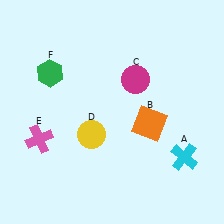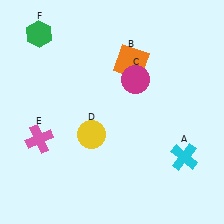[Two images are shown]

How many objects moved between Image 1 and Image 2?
2 objects moved between the two images.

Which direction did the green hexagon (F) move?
The green hexagon (F) moved up.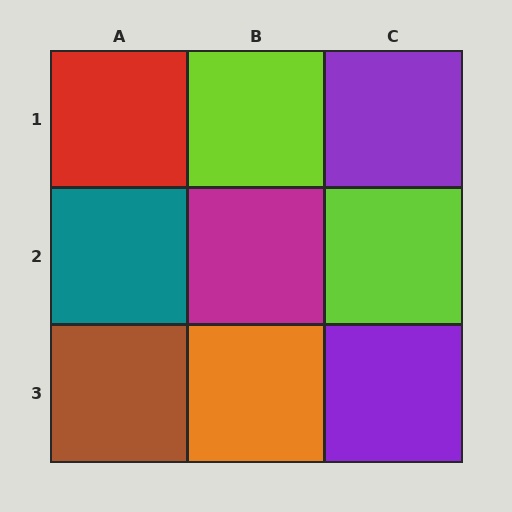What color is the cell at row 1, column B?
Lime.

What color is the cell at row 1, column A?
Red.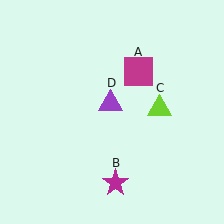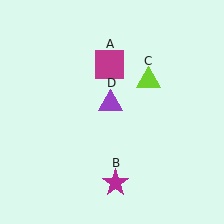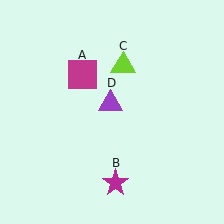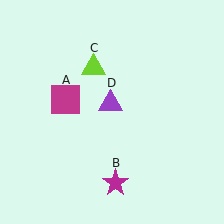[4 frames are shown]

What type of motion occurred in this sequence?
The magenta square (object A), lime triangle (object C) rotated counterclockwise around the center of the scene.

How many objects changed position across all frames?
2 objects changed position: magenta square (object A), lime triangle (object C).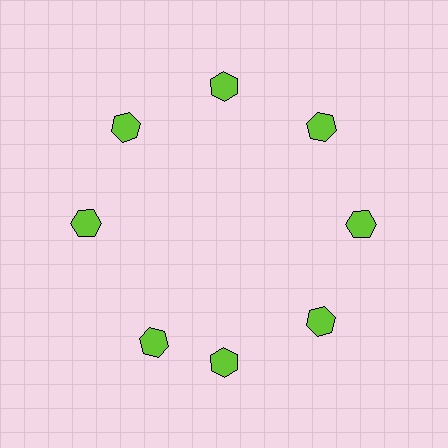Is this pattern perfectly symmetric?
No. The 8 lime hexagons are arranged in a ring, but one element near the 8 o'clock position is rotated out of alignment along the ring, breaking the 8-fold rotational symmetry.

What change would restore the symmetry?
The symmetry would be restored by rotating it back into even spacing with its neighbors so that all 8 hexagons sit at equal angles and equal distance from the center.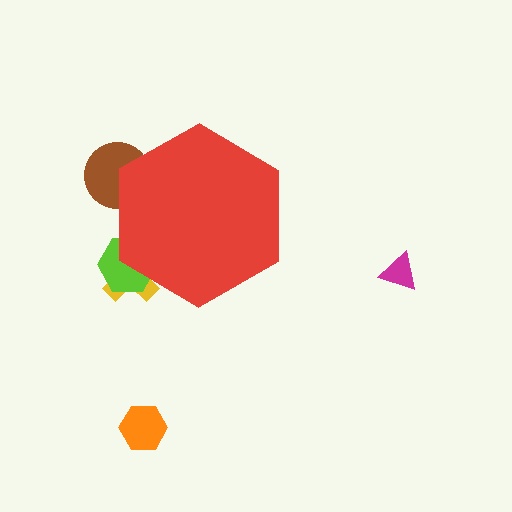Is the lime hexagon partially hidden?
Yes, the lime hexagon is partially hidden behind the red hexagon.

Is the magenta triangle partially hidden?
No, the magenta triangle is fully visible.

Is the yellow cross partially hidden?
Yes, the yellow cross is partially hidden behind the red hexagon.